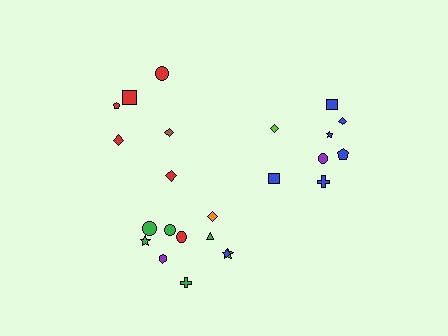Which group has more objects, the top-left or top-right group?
The top-right group.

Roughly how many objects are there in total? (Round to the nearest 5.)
Roughly 25 objects in total.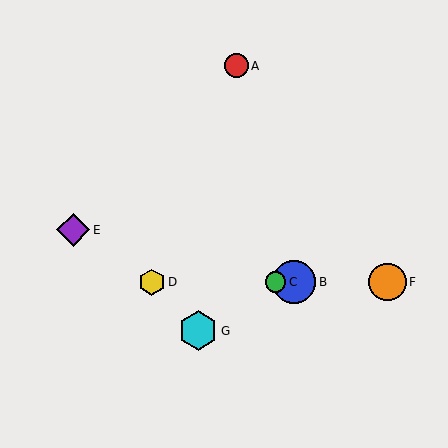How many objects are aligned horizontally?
4 objects (B, C, D, F) are aligned horizontally.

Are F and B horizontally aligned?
Yes, both are at y≈282.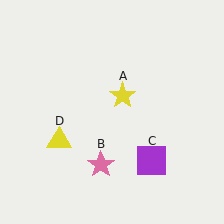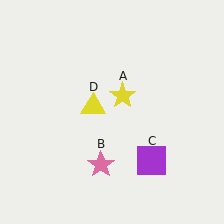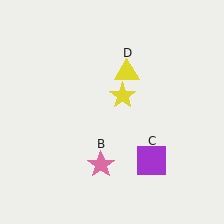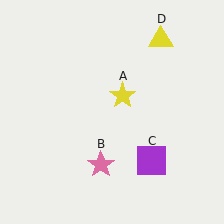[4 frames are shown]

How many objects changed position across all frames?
1 object changed position: yellow triangle (object D).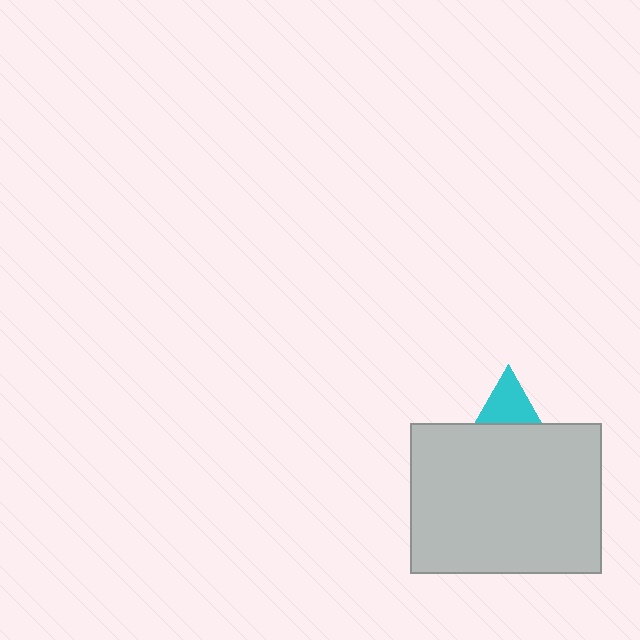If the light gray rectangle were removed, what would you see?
You would see the complete cyan triangle.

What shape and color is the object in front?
The object in front is a light gray rectangle.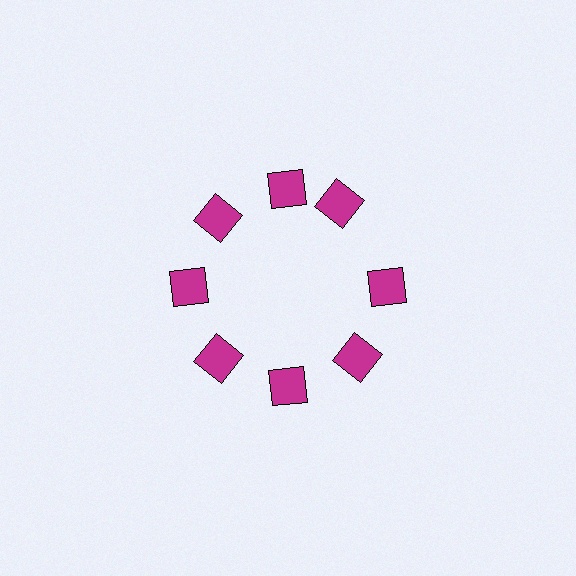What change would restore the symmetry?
The symmetry would be restored by rotating it back into even spacing with its neighbors so that all 8 squares sit at equal angles and equal distance from the center.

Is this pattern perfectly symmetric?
No. The 8 magenta squares are arranged in a ring, but one element near the 2 o'clock position is rotated out of alignment along the ring, breaking the 8-fold rotational symmetry.